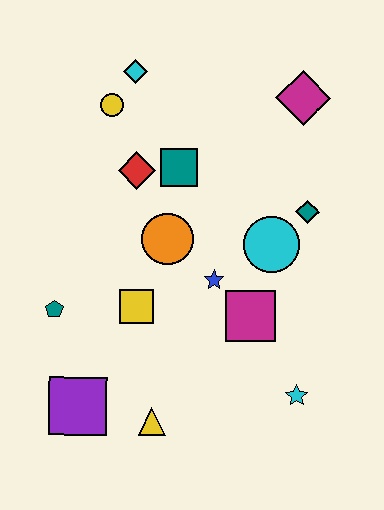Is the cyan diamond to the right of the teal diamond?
No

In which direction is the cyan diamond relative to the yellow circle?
The cyan diamond is above the yellow circle.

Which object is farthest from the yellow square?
The magenta diamond is farthest from the yellow square.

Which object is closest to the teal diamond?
The cyan circle is closest to the teal diamond.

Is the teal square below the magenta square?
No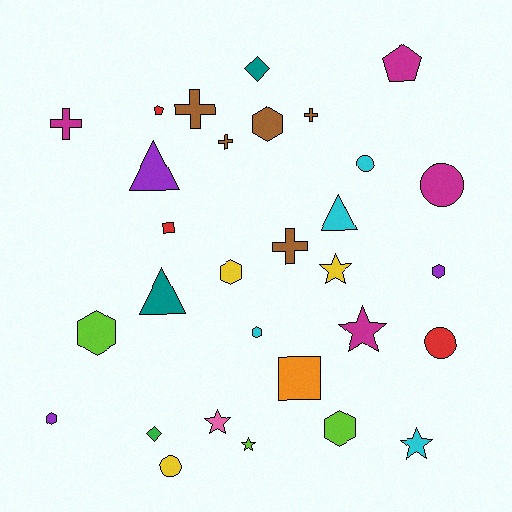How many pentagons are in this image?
There are 2 pentagons.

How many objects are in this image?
There are 30 objects.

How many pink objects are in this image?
There is 1 pink object.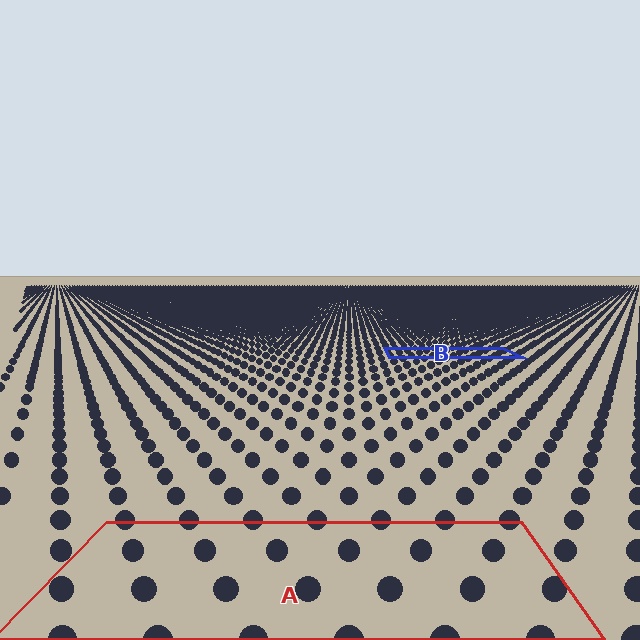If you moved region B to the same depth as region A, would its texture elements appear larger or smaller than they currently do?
They would appear larger. At a closer depth, the same texture elements are projected at a bigger on-screen size.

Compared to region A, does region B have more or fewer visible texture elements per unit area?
Region B has more texture elements per unit area — they are packed more densely because it is farther away.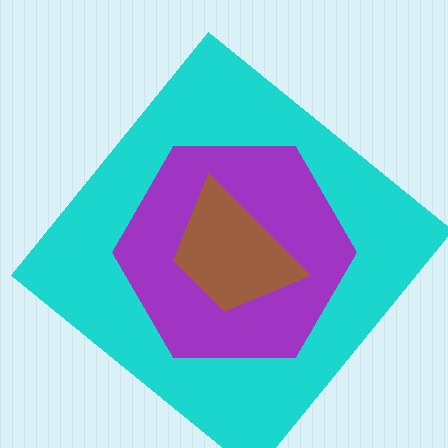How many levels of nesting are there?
3.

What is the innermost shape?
The brown trapezoid.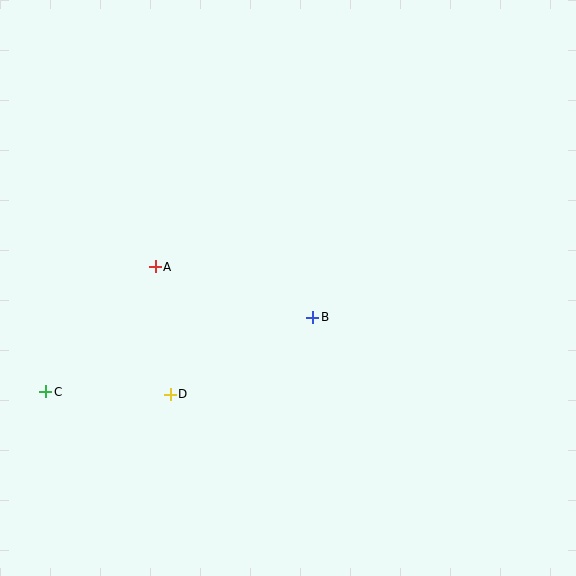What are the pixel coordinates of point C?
Point C is at (46, 392).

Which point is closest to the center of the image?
Point B at (313, 317) is closest to the center.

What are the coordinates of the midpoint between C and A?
The midpoint between C and A is at (101, 329).